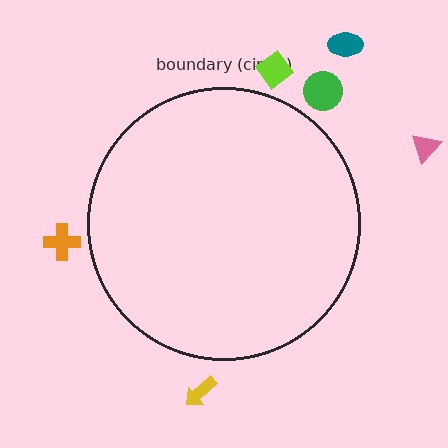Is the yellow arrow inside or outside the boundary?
Outside.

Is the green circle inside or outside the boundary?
Outside.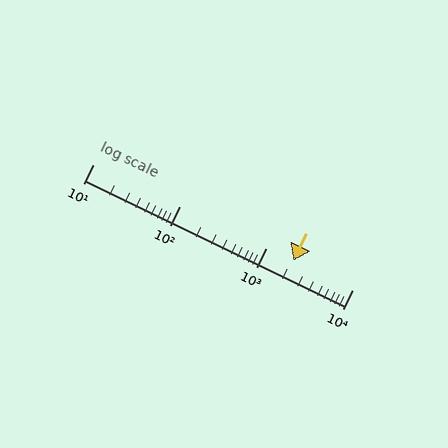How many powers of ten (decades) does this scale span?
The scale spans 3 decades, from 10 to 10000.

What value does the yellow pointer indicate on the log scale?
The pointer indicates approximately 2100.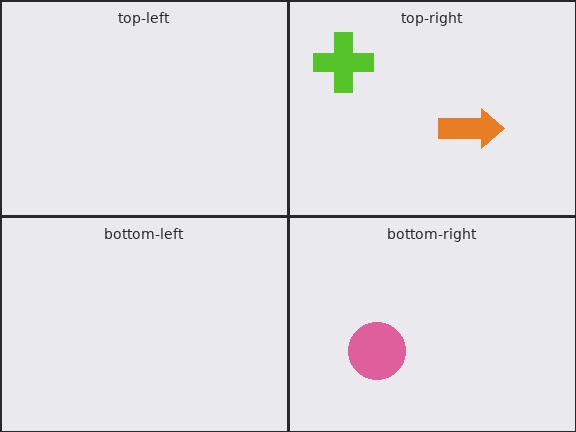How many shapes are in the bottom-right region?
1.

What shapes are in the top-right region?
The lime cross, the orange arrow.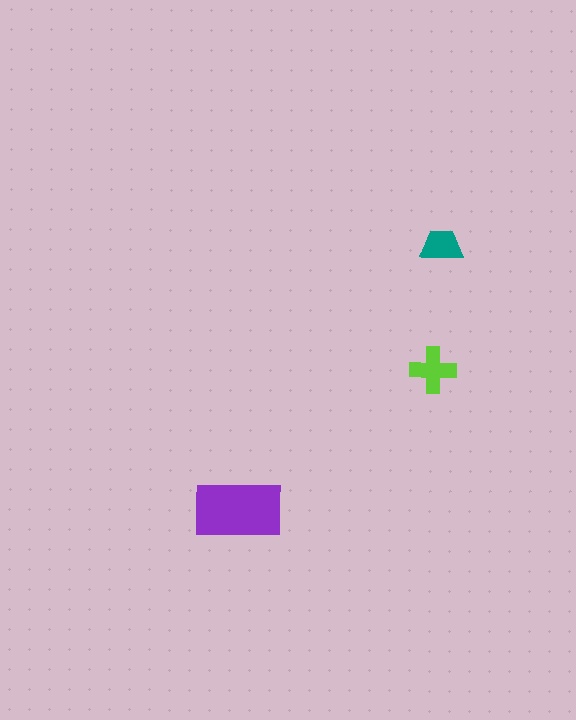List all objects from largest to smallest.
The purple rectangle, the lime cross, the teal trapezoid.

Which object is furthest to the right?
The teal trapezoid is rightmost.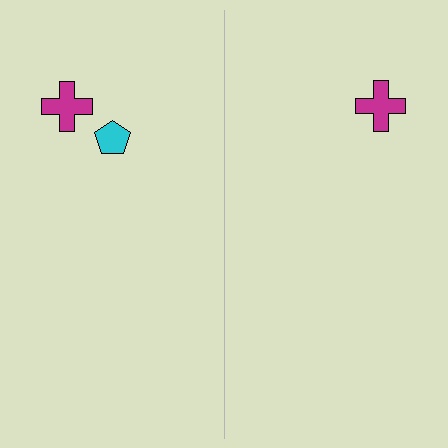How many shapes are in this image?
There are 3 shapes in this image.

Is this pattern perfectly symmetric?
No, the pattern is not perfectly symmetric. A cyan pentagon is missing from the right side.